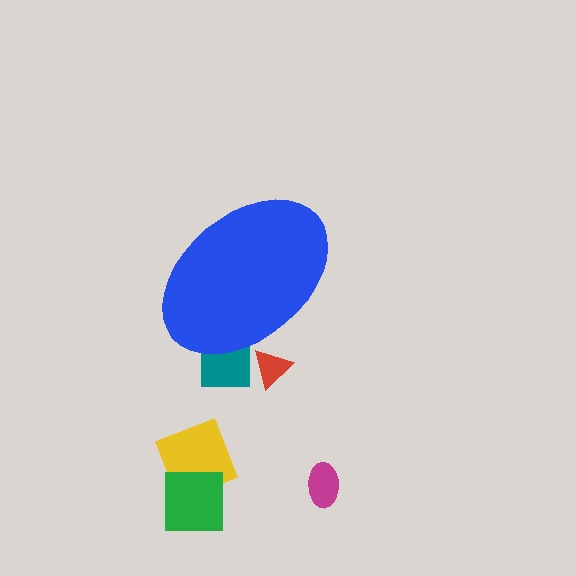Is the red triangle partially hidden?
Yes, the red triangle is partially hidden behind the blue ellipse.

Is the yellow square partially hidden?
No, the yellow square is fully visible.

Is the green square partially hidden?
No, the green square is fully visible.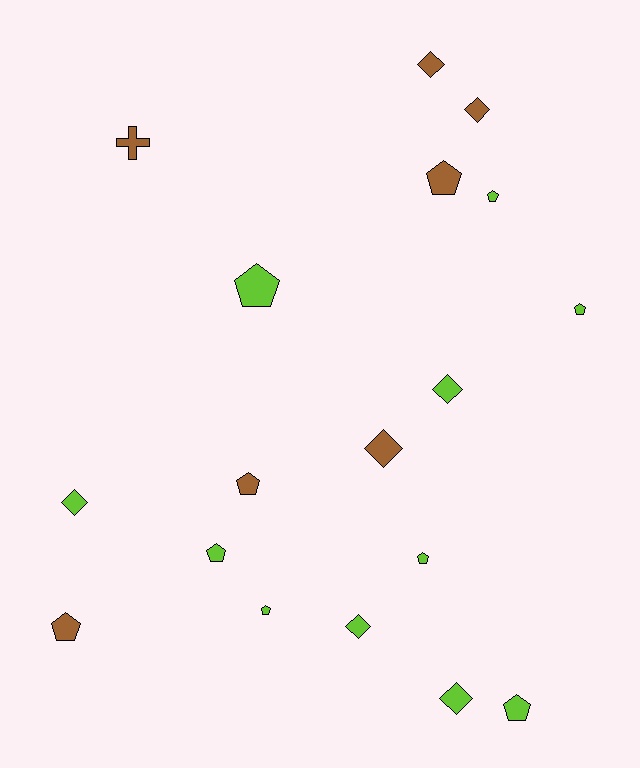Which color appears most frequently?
Lime, with 11 objects.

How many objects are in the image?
There are 18 objects.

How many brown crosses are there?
There is 1 brown cross.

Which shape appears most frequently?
Pentagon, with 10 objects.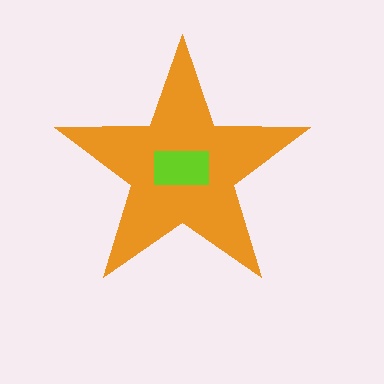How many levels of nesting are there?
2.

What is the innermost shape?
The lime rectangle.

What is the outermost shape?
The orange star.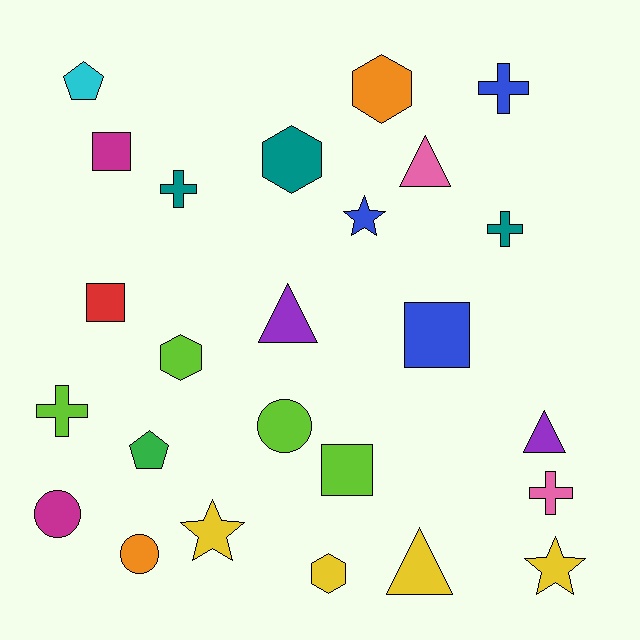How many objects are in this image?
There are 25 objects.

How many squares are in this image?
There are 4 squares.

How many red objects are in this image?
There is 1 red object.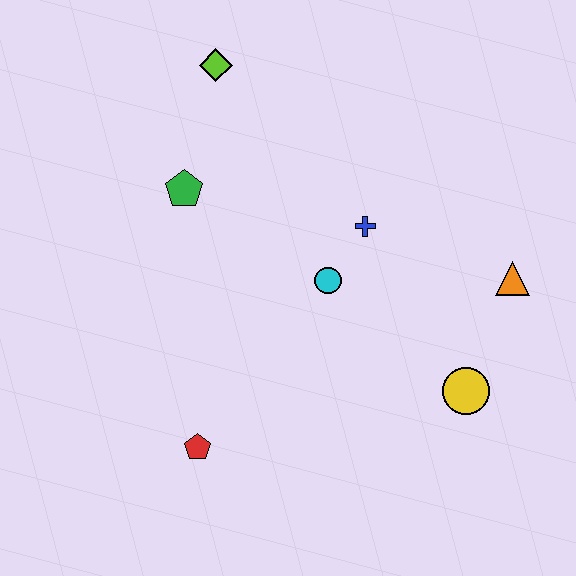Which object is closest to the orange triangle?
The yellow circle is closest to the orange triangle.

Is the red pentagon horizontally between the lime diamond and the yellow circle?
No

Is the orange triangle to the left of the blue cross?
No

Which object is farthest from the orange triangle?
The lime diamond is farthest from the orange triangle.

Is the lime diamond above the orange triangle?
Yes